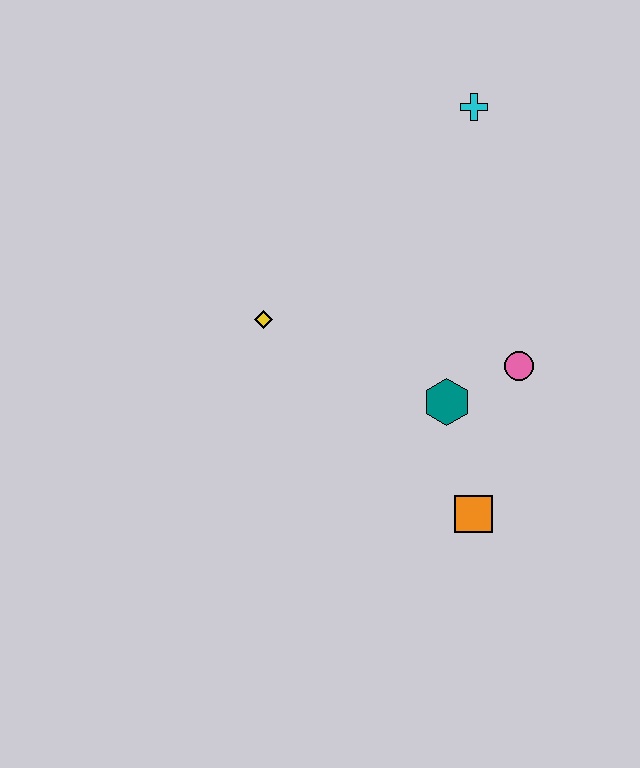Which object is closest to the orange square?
The teal hexagon is closest to the orange square.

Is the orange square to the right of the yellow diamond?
Yes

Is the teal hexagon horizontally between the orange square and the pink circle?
No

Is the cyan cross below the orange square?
No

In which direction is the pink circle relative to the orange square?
The pink circle is above the orange square.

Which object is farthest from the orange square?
The cyan cross is farthest from the orange square.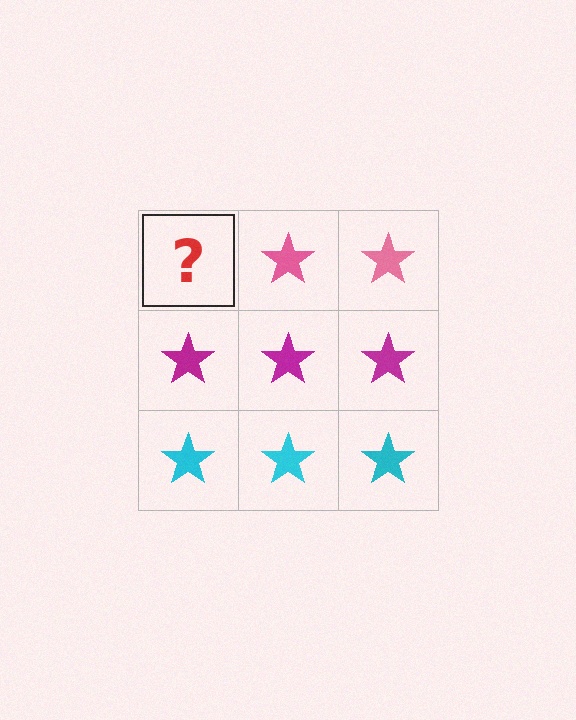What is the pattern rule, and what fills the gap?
The rule is that each row has a consistent color. The gap should be filled with a pink star.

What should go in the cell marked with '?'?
The missing cell should contain a pink star.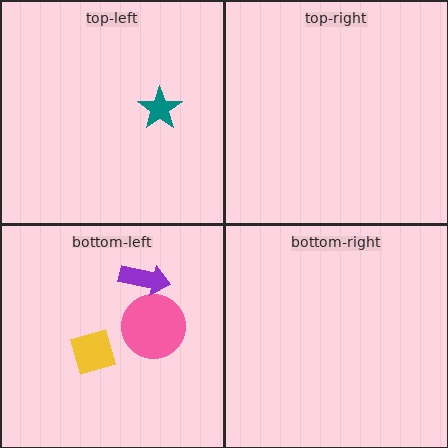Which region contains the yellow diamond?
The bottom-left region.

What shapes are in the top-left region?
The teal star.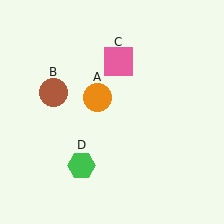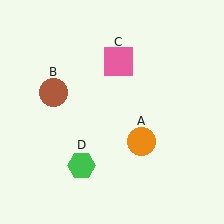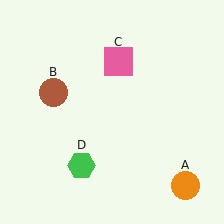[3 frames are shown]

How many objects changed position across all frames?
1 object changed position: orange circle (object A).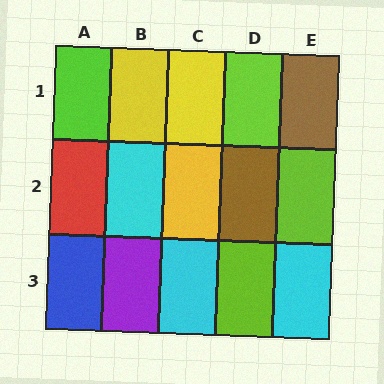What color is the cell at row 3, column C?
Cyan.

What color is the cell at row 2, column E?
Lime.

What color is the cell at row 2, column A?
Red.